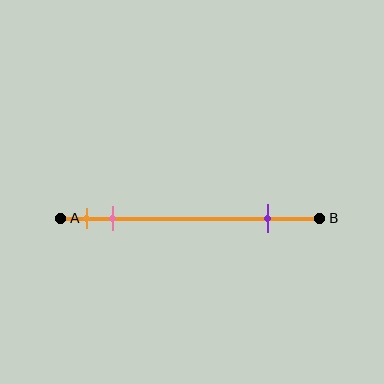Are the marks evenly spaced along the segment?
No, the marks are not evenly spaced.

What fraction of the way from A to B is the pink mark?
The pink mark is approximately 20% (0.2) of the way from A to B.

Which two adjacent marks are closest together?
The orange and pink marks are the closest adjacent pair.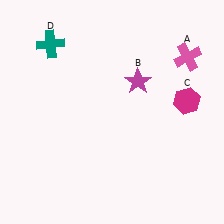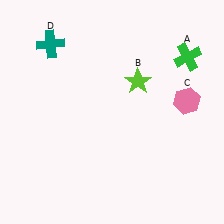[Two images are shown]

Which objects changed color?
A changed from pink to green. B changed from magenta to lime. C changed from magenta to pink.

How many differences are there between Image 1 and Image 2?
There are 3 differences between the two images.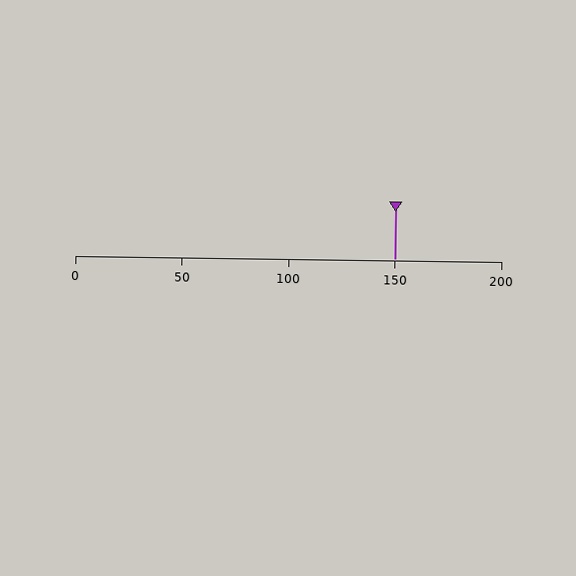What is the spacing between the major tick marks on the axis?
The major ticks are spaced 50 apart.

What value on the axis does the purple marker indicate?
The marker indicates approximately 150.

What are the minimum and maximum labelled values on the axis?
The axis runs from 0 to 200.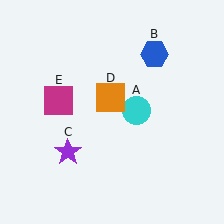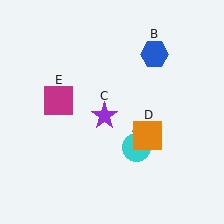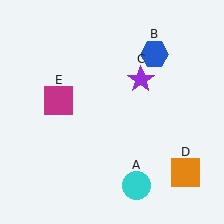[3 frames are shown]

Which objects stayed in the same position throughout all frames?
Blue hexagon (object B) and magenta square (object E) remained stationary.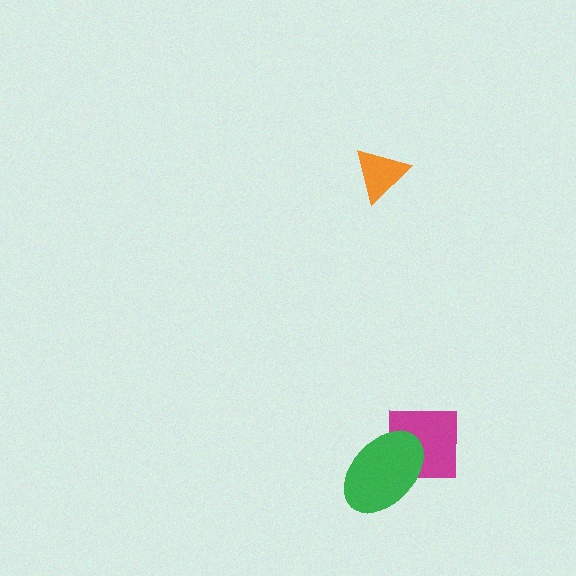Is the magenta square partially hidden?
Yes, it is partially covered by another shape.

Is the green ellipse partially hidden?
No, no other shape covers it.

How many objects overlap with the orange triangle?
0 objects overlap with the orange triangle.